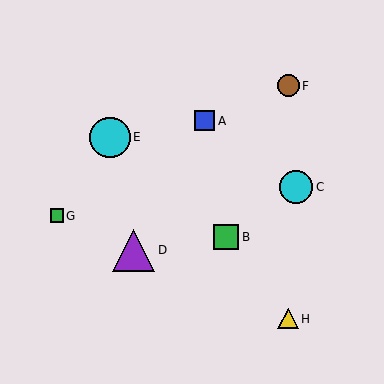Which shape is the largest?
The purple triangle (labeled D) is the largest.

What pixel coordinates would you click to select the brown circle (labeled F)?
Click at (288, 86) to select the brown circle F.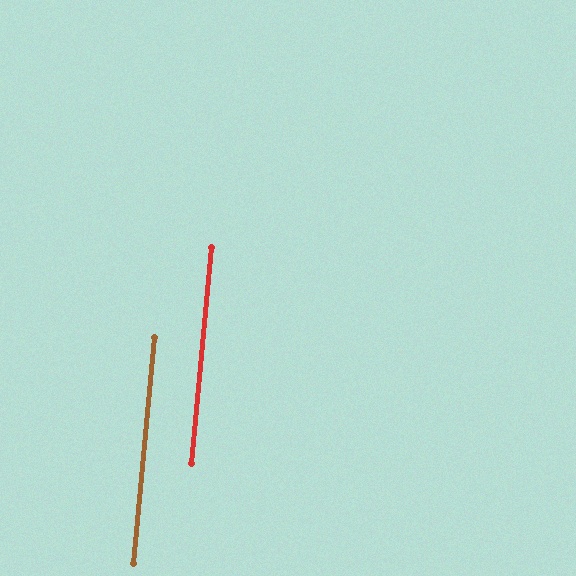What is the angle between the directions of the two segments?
Approximately 0 degrees.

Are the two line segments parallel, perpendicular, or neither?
Parallel — their directions differ by only 0.0°.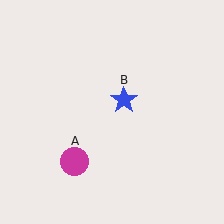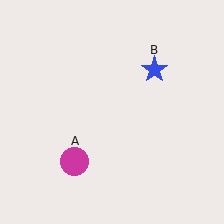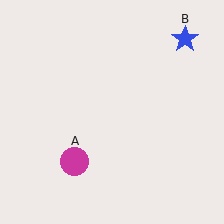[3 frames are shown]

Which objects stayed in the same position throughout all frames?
Magenta circle (object A) remained stationary.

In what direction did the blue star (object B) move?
The blue star (object B) moved up and to the right.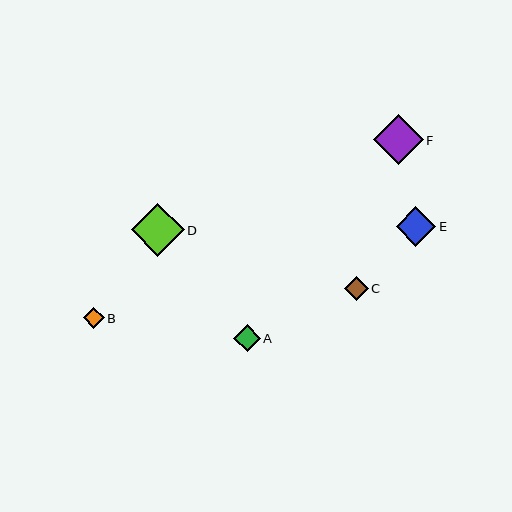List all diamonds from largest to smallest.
From largest to smallest: D, F, E, A, C, B.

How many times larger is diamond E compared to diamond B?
Diamond E is approximately 1.9 times the size of diamond B.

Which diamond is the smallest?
Diamond B is the smallest with a size of approximately 21 pixels.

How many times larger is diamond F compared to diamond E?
Diamond F is approximately 1.3 times the size of diamond E.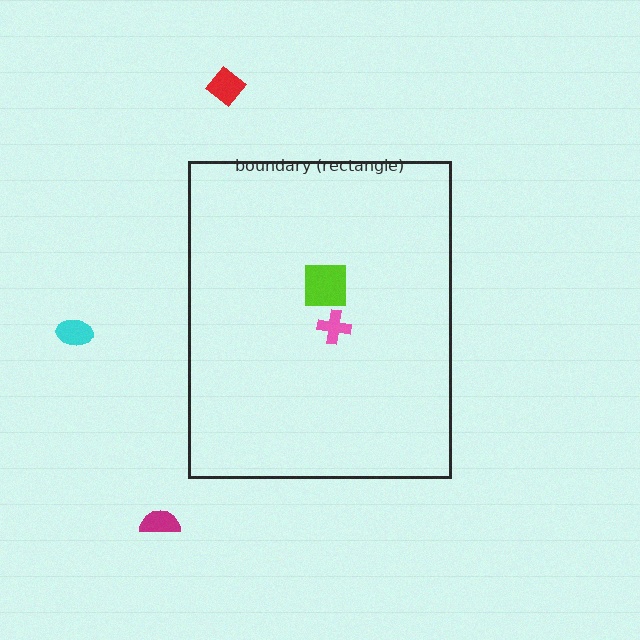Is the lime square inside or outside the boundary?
Inside.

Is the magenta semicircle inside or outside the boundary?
Outside.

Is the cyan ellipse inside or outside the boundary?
Outside.